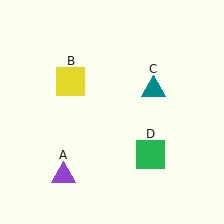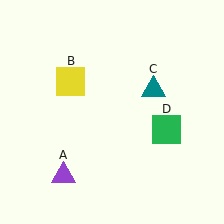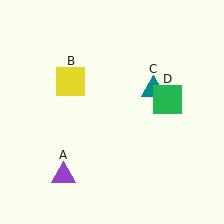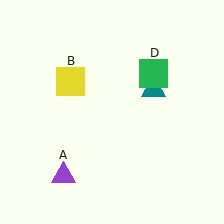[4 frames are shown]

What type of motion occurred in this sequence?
The green square (object D) rotated counterclockwise around the center of the scene.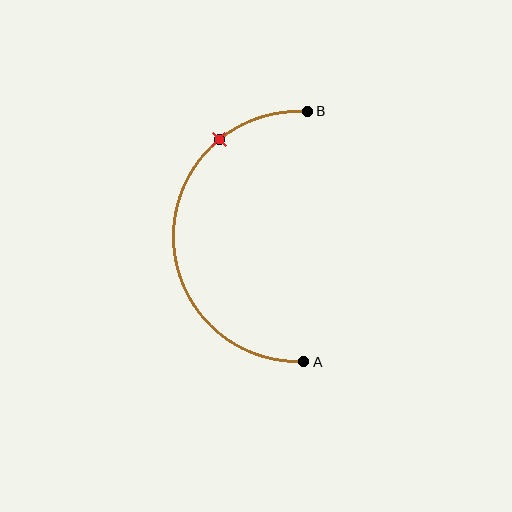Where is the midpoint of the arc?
The arc midpoint is the point on the curve farthest from the straight line joining A and B. It sits to the left of that line.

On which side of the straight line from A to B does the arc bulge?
The arc bulges to the left of the straight line connecting A and B.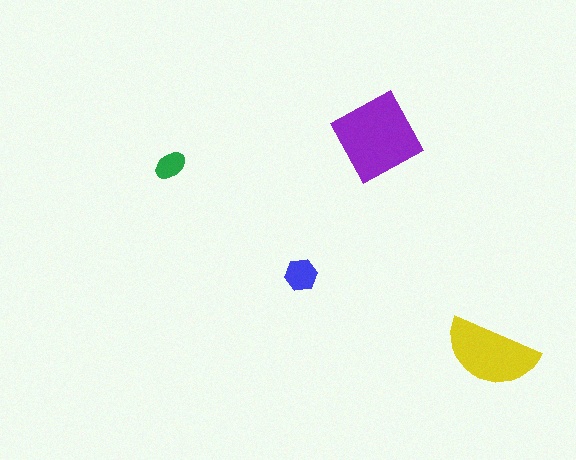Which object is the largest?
The purple diamond.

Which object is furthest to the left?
The green ellipse is leftmost.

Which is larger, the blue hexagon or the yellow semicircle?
The yellow semicircle.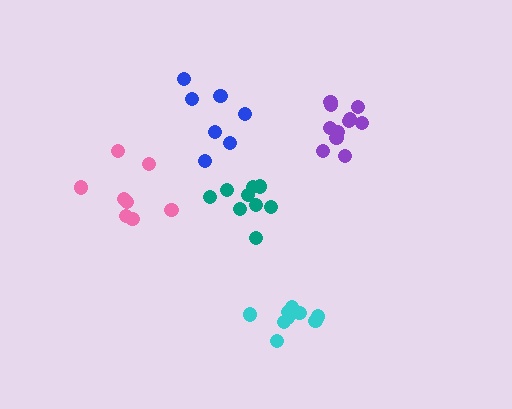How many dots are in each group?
Group 1: 9 dots, Group 2: 11 dots, Group 3: 8 dots, Group 4: 7 dots, Group 5: 9 dots (44 total).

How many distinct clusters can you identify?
There are 5 distinct clusters.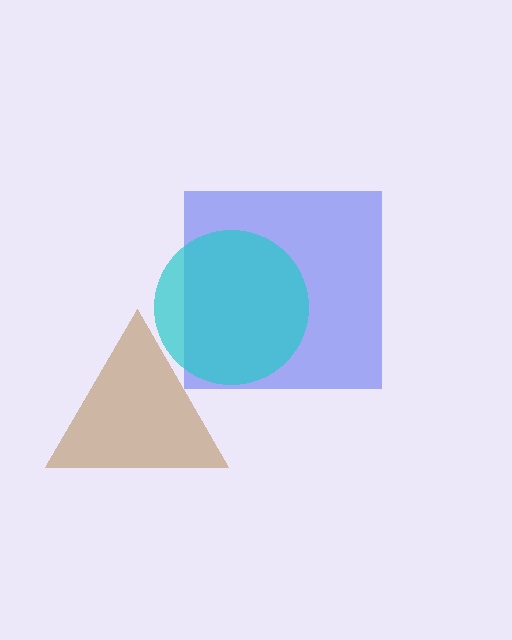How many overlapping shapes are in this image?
There are 3 overlapping shapes in the image.